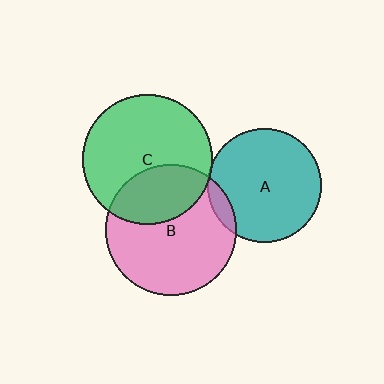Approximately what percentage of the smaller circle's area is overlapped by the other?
Approximately 5%.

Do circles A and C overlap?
Yes.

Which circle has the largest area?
Circle B (pink).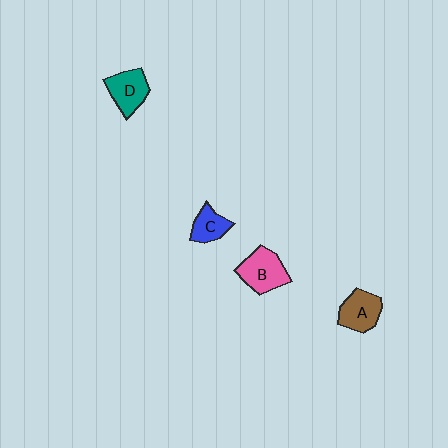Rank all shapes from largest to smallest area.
From largest to smallest: B (pink), D (teal), A (brown), C (blue).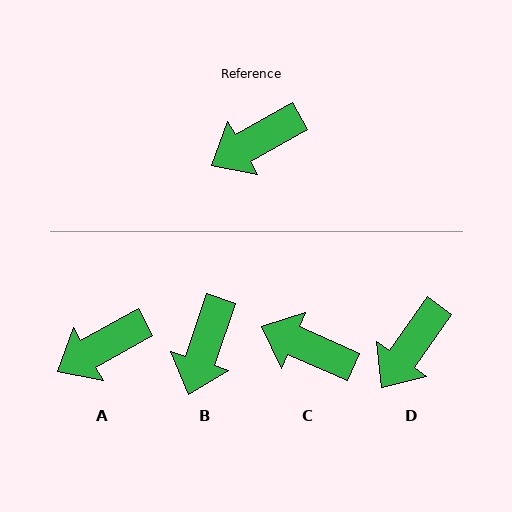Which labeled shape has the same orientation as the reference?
A.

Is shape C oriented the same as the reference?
No, it is off by about 53 degrees.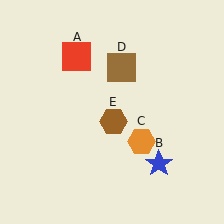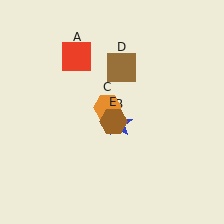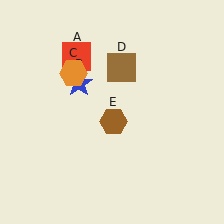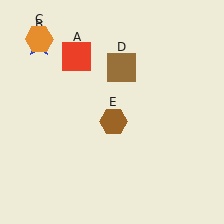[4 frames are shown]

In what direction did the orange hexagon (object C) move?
The orange hexagon (object C) moved up and to the left.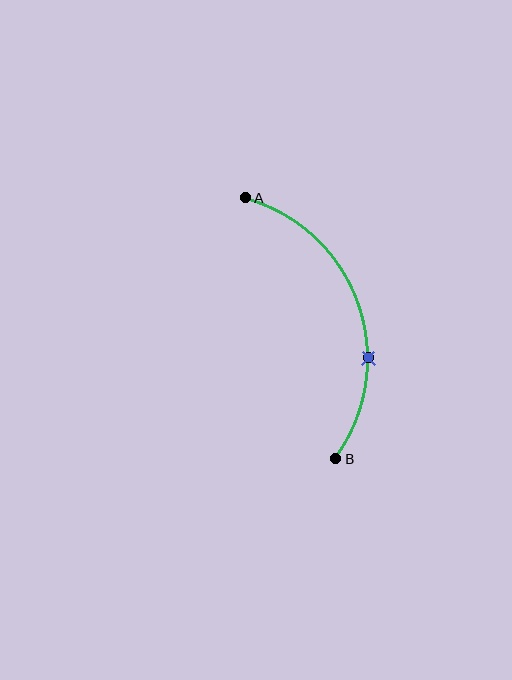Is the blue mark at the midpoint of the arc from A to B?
No. The blue mark lies on the arc but is closer to endpoint B. The arc midpoint would be at the point on the curve equidistant along the arc from both A and B.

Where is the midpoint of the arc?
The arc midpoint is the point on the curve farthest from the straight line joining A and B. It sits to the right of that line.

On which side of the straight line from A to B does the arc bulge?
The arc bulges to the right of the straight line connecting A and B.